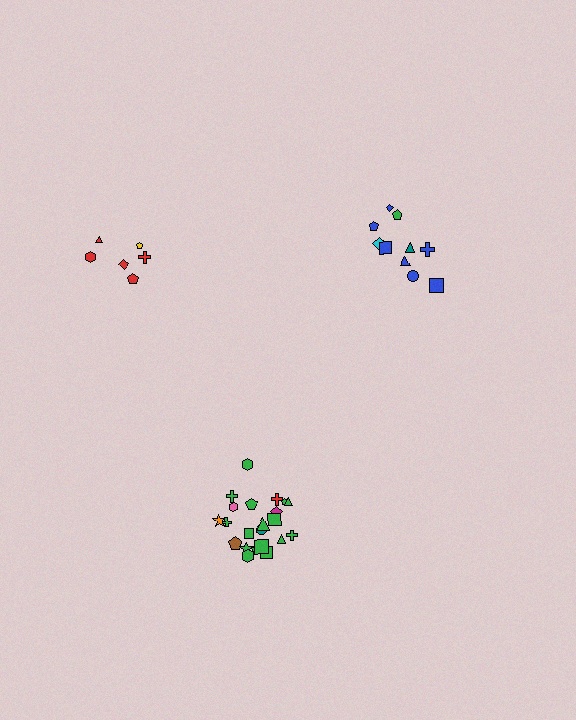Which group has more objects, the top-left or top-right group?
The top-right group.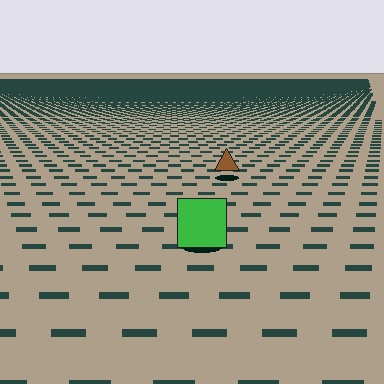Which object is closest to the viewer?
The green square is closest. The texture marks near it are larger and more spread out.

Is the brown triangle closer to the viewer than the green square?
No. The green square is closer — you can tell from the texture gradient: the ground texture is coarser near it.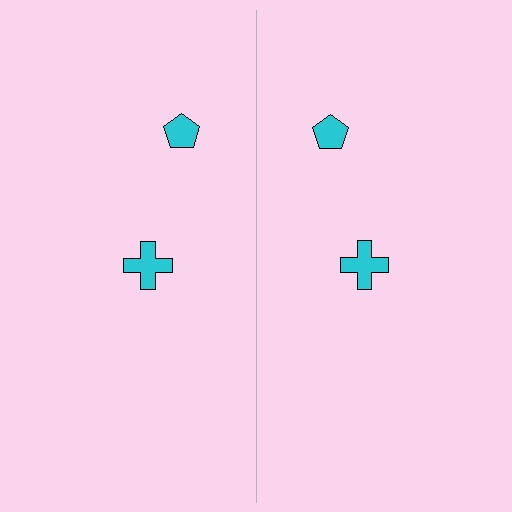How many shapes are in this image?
There are 4 shapes in this image.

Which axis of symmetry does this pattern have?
The pattern has a vertical axis of symmetry running through the center of the image.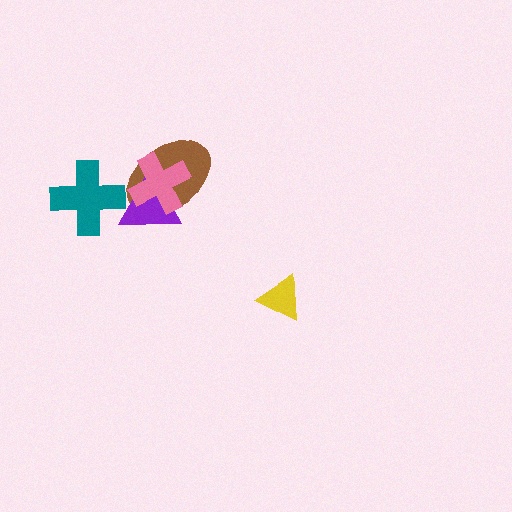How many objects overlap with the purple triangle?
3 objects overlap with the purple triangle.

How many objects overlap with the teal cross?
1 object overlaps with the teal cross.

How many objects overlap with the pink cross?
2 objects overlap with the pink cross.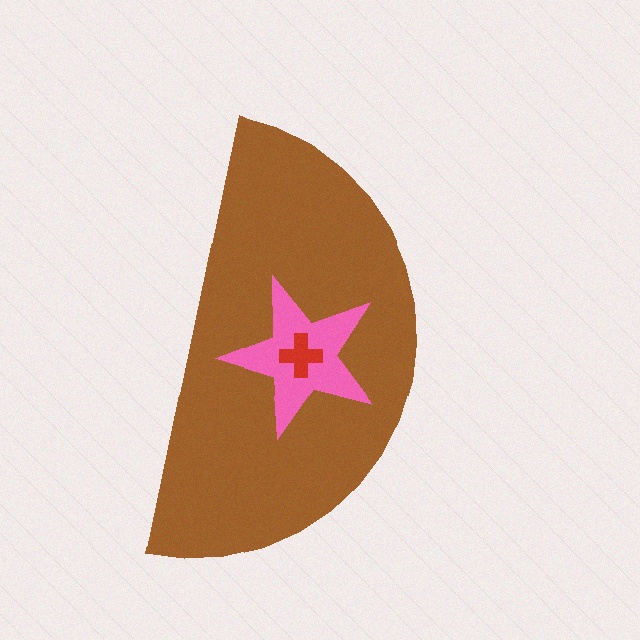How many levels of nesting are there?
3.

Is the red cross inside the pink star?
Yes.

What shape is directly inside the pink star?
The red cross.